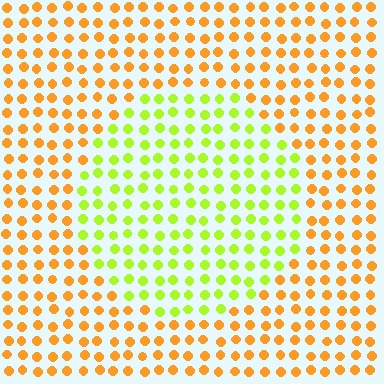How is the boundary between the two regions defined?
The boundary is defined purely by a slight shift in hue (about 51 degrees). Spacing, size, and orientation are identical on both sides.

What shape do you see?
I see a circle.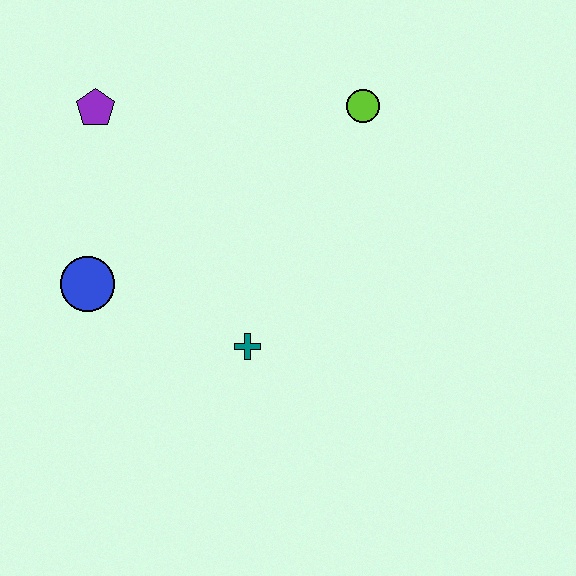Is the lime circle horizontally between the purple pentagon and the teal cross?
No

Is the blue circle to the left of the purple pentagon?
Yes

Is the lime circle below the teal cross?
No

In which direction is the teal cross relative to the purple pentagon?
The teal cross is below the purple pentagon.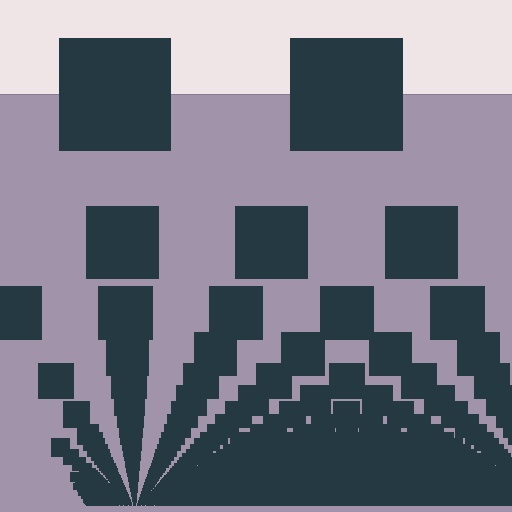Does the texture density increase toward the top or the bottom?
Density increases toward the bottom.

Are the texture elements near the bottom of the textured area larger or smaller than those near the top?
Smaller. The gradient is inverted — elements near the bottom are smaller and denser.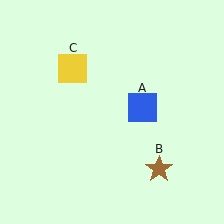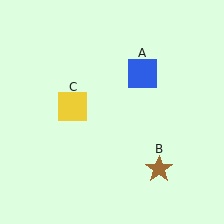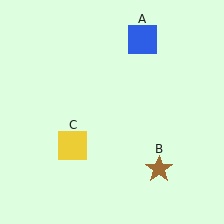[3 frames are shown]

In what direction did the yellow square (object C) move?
The yellow square (object C) moved down.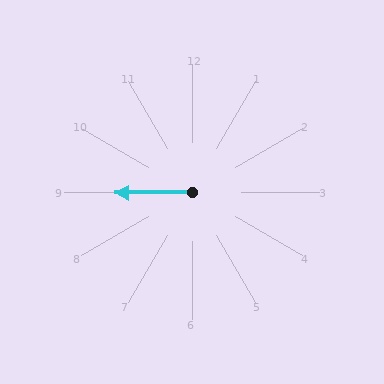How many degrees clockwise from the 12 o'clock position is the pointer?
Approximately 269 degrees.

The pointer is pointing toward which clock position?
Roughly 9 o'clock.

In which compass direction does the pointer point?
West.